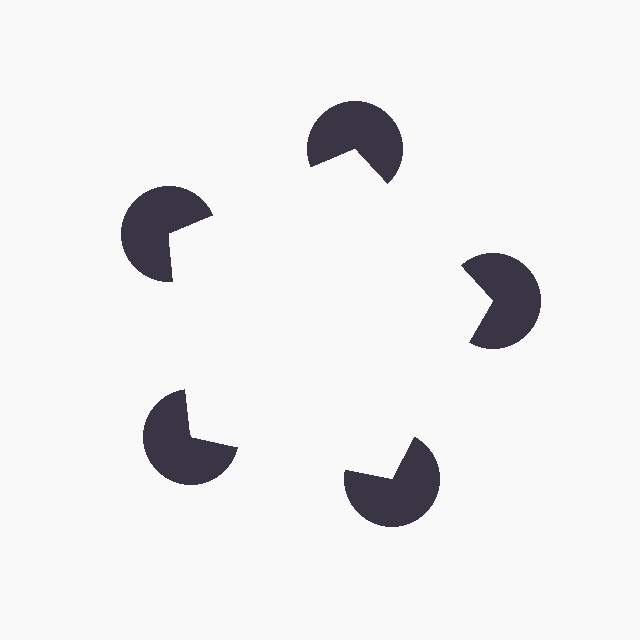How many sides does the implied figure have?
5 sides.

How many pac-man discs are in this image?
There are 5 — one at each vertex of the illusory pentagon.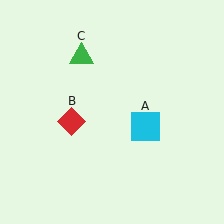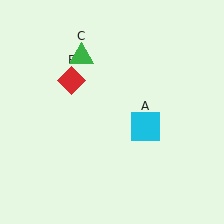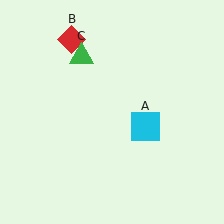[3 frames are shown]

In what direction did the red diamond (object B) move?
The red diamond (object B) moved up.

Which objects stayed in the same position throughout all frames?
Cyan square (object A) and green triangle (object C) remained stationary.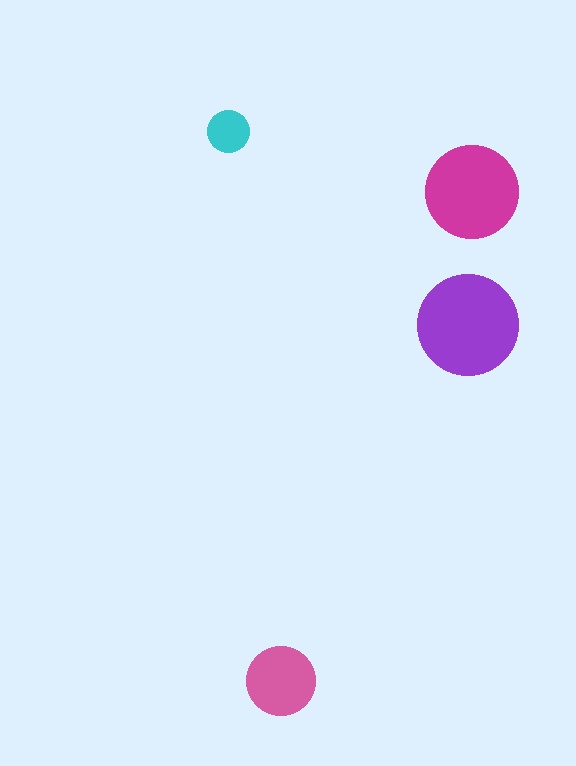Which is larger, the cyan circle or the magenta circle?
The magenta one.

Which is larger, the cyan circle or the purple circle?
The purple one.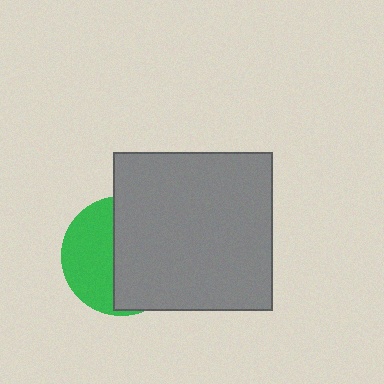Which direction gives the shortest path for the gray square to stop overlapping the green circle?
Moving right gives the shortest separation.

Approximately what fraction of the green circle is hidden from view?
Roughly 58% of the green circle is hidden behind the gray square.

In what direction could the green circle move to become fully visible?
The green circle could move left. That would shift it out from behind the gray square entirely.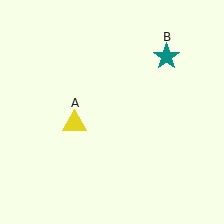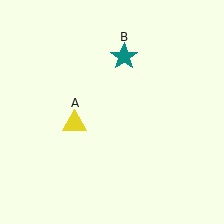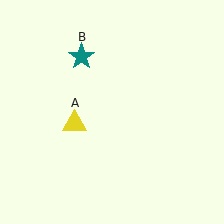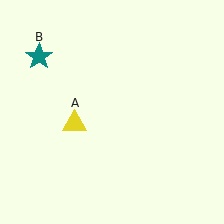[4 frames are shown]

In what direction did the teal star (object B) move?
The teal star (object B) moved left.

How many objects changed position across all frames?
1 object changed position: teal star (object B).